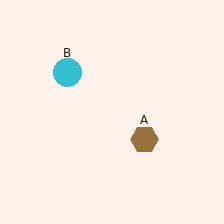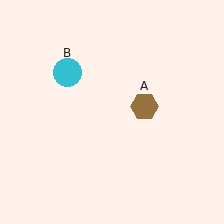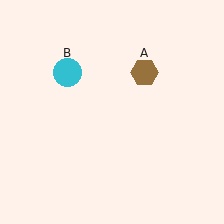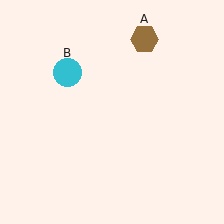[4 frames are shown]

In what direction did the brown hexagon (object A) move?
The brown hexagon (object A) moved up.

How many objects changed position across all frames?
1 object changed position: brown hexagon (object A).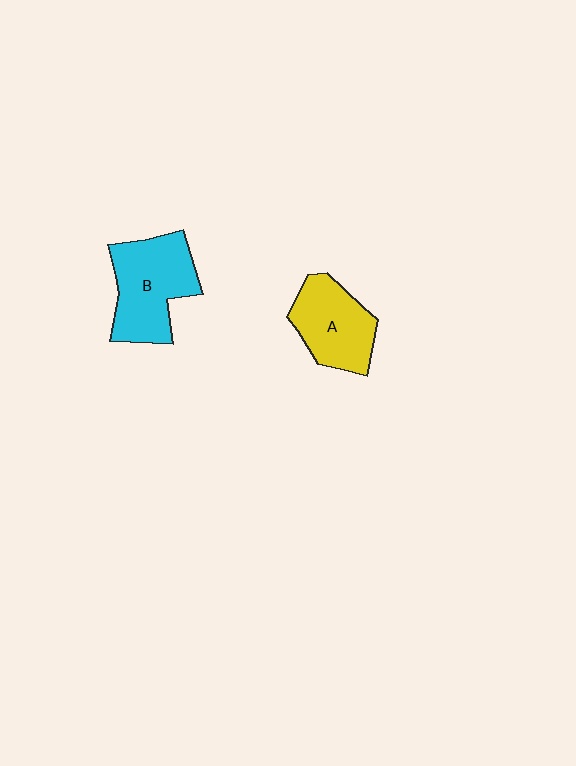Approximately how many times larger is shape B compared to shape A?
Approximately 1.2 times.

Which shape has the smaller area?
Shape A (yellow).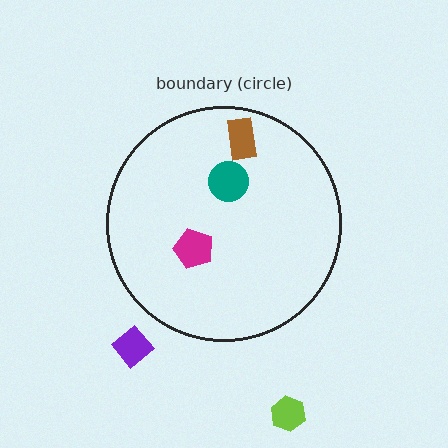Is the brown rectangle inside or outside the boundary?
Inside.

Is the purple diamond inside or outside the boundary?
Outside.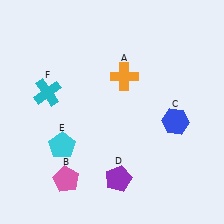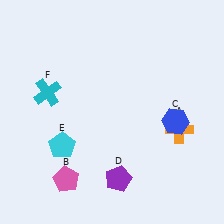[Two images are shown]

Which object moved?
The orange cross (A) moved right.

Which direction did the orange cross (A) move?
The orange cross (A) moved right.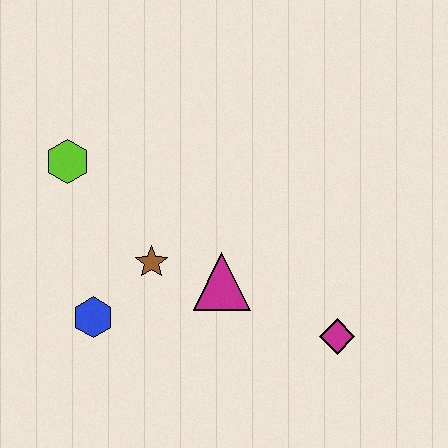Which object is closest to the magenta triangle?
The brown star is closest to the magenta triangle.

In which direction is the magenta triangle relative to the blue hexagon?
The magenta triangle is to the right of the blue hexagon.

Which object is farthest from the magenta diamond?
The lime hexagon is farthest from the magenta diamond.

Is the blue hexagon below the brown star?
Yes